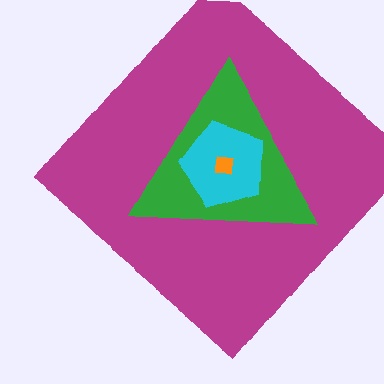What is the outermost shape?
The magenta diamond.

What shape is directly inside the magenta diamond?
The green triangle.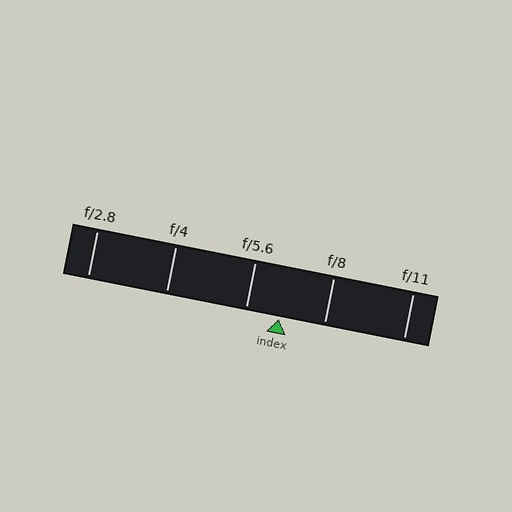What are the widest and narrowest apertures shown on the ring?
The widest aperture shown is f/2.8 and the narrowest is f/11.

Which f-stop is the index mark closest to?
The index mark is closest to f/5.6.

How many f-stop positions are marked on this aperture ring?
There are 5 f-stop positions marked.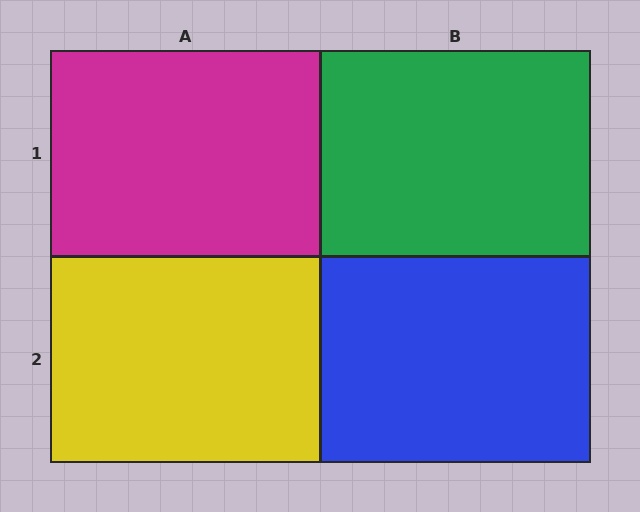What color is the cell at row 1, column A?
Magenta.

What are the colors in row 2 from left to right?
Yellow, blue.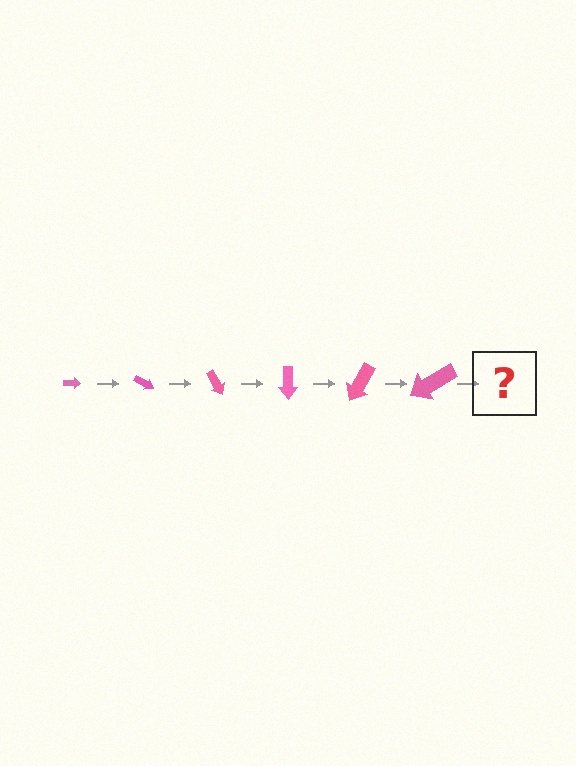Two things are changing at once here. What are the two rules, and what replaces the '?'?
The two rules are that the arrow grows larger each step and it rotates 30 degrees each step. The '?' should be an arrow, larger than the previous one and rotated 180 degrees from the start.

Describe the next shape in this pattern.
It should be an arrow, larger than the previous one and rotated 180 degrees from the start.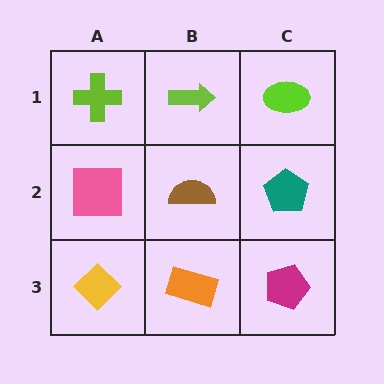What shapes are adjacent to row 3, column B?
A brown semicircle (row 2, column B), a yellow diamond (row 3, column A), a magenta pentagon (row 3, column C).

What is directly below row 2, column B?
An orange rectangle.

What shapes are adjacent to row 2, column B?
A lime arrow (row 1, column B), an orange rectangle (row 3, column B), a pink square (row 2, column A), a teal pentagon (row 2, column C).